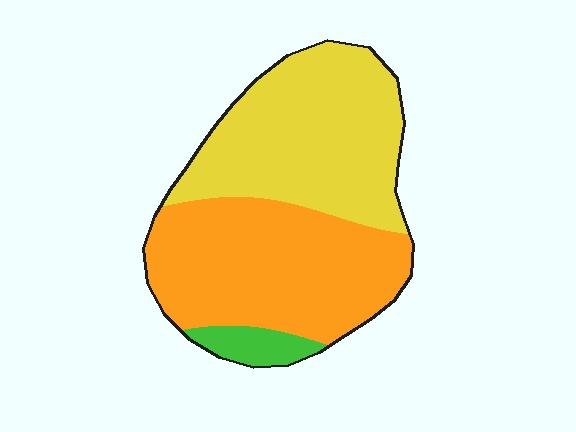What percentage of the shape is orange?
Orange takes up about one half (1/2) of the shape.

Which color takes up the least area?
Green, at roughly 5%.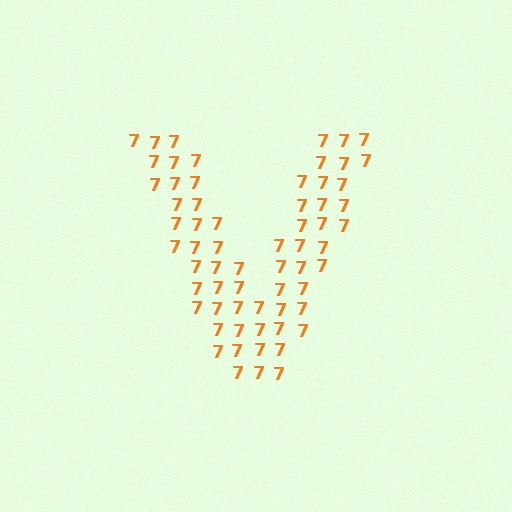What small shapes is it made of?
It is made of small digit 7's.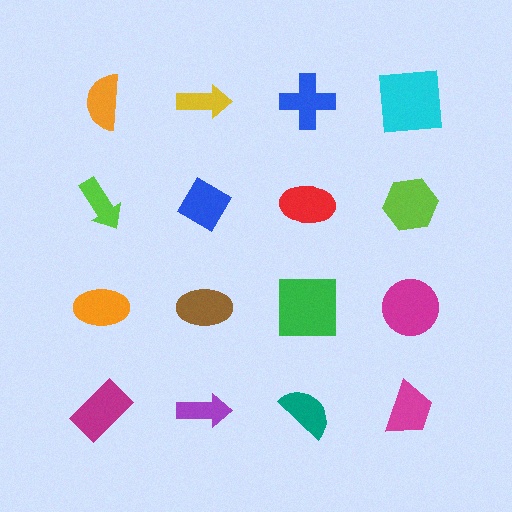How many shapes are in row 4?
4 shapes.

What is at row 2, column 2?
A blue diamond.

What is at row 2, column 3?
A red ellipse.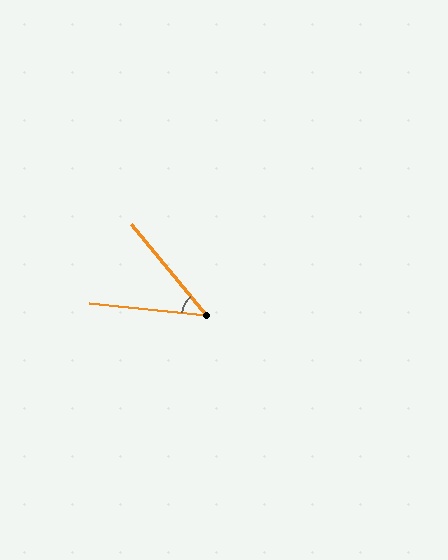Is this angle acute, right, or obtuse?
It is acute.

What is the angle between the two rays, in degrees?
Approximately 44 degrees.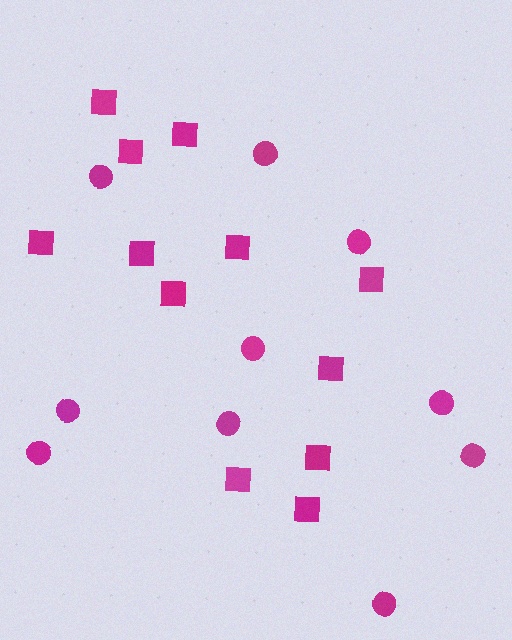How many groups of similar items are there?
There are 2 groups: one group of squares (12) and one group of circles (10).